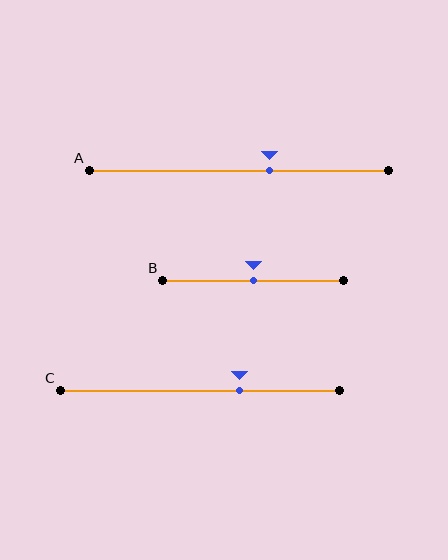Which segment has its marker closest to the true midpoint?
Segment B has its marker closest to the true midpoint.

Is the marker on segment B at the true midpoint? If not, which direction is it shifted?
Yes, the marker on segment B is at the true midpoint.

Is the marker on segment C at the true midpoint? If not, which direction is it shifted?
No, the marker on segment C is shifted to the right by about 14% of the segment length.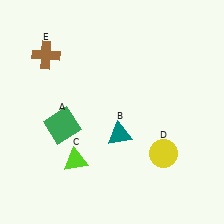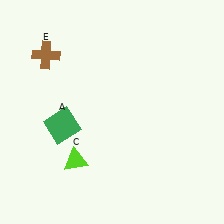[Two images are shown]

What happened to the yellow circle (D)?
The yellow circle (D) was removed in Image 2. It was in the bottom-right area of Image 1.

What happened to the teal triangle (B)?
The teal triangle (B) was removed in Image 2. It was in the bottom-right area of Image 1.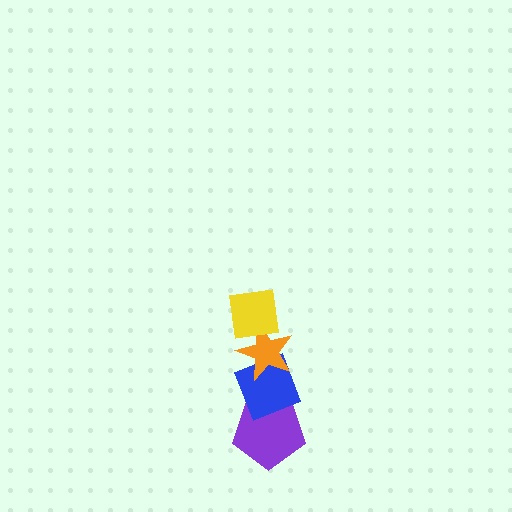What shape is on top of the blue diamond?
The orange star is on top of the blue diamond.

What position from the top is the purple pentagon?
The purple pentagon is 4th from the top.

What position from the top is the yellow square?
The yellow square is 1st from the top.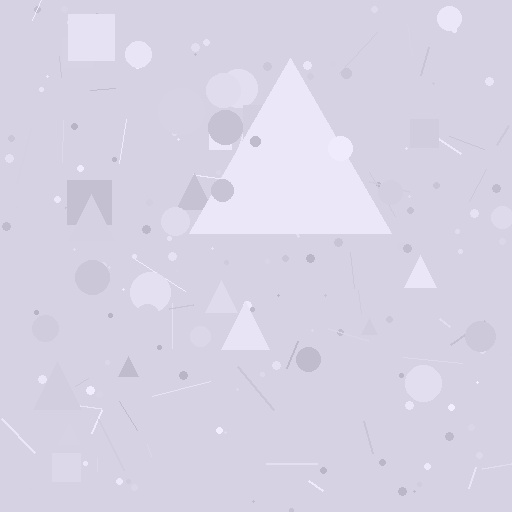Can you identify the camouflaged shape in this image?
The camouflaged shape is a triangle.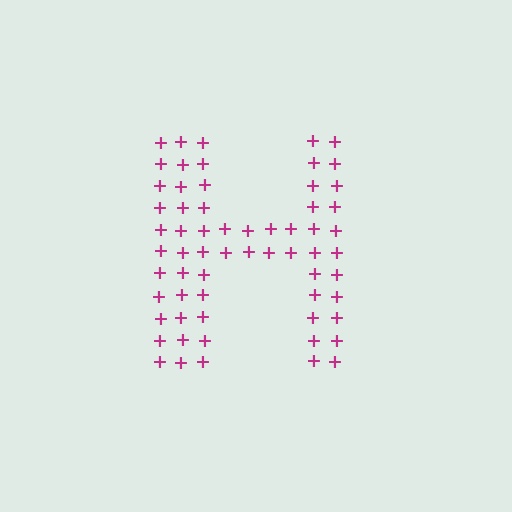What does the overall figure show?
The overall figure shows the letter H.